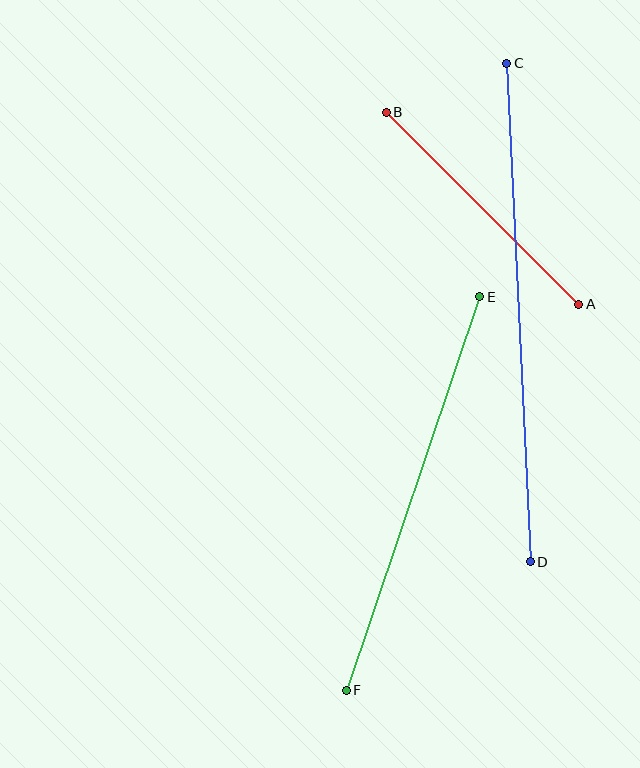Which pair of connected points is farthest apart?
Points C and D are farthest apart.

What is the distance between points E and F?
The distance is approximately 416 pixels.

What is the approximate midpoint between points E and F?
The midpoint is at approximately (413, 493) pixels.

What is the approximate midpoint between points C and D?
The midpoint is at approximately (519, 312) pixels.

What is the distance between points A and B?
The distance is approximately 272 pixels.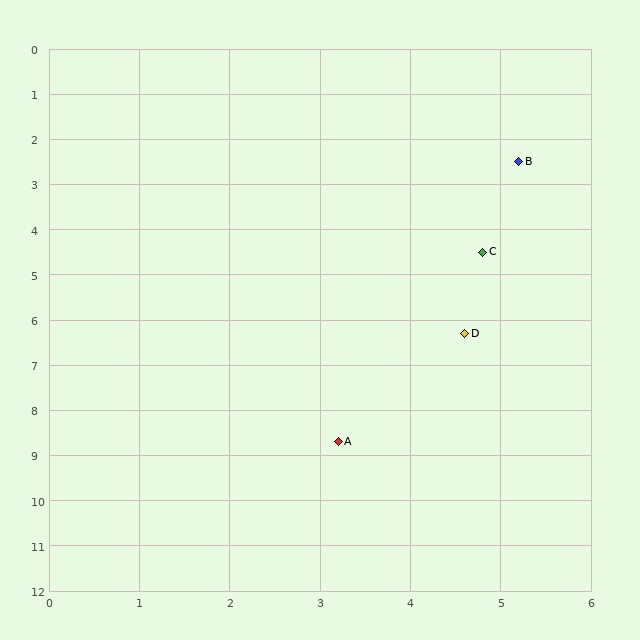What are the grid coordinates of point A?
Point A is at approximately (3.2, 8.7).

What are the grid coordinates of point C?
Point C is at approximately (4.8, 4.5).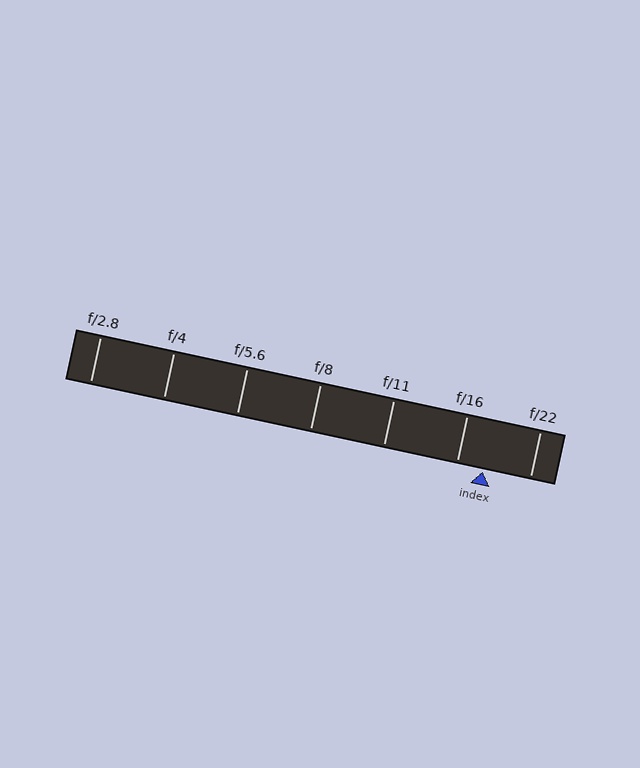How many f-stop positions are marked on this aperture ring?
There are 7 f-stop positions marked.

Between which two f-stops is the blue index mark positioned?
The index mark is between f/16 and f/22.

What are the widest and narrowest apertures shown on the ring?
The widest aperture shown is f/2.8 and the narrowest is f/22.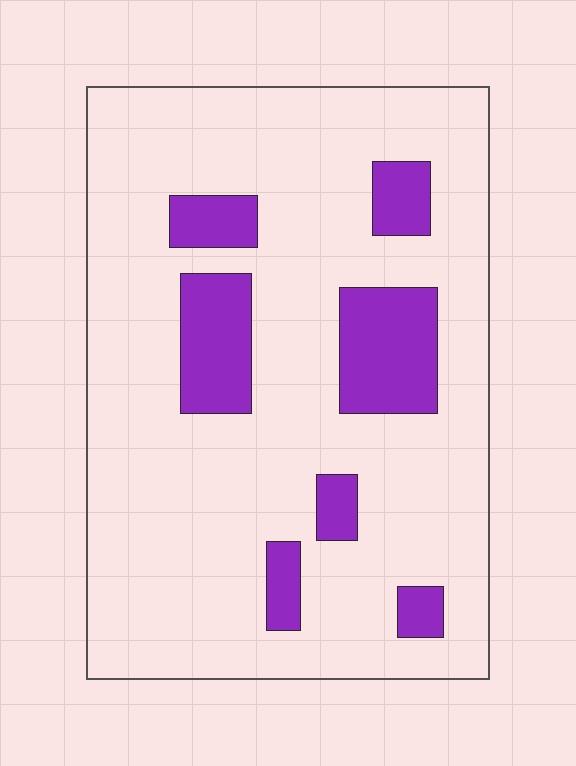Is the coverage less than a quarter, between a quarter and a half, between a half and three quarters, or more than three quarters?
Less than a quarter.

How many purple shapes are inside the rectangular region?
7.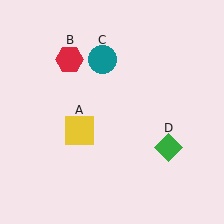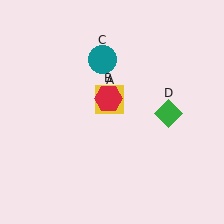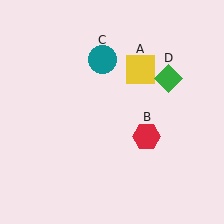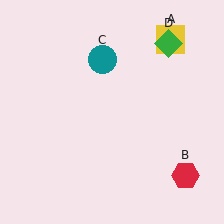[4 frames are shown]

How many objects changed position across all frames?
3 objects changed position: yellow square (object A), red hexagon (object B), green diamond (object D).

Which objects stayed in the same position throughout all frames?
Teal circle (object C) remained stationary.